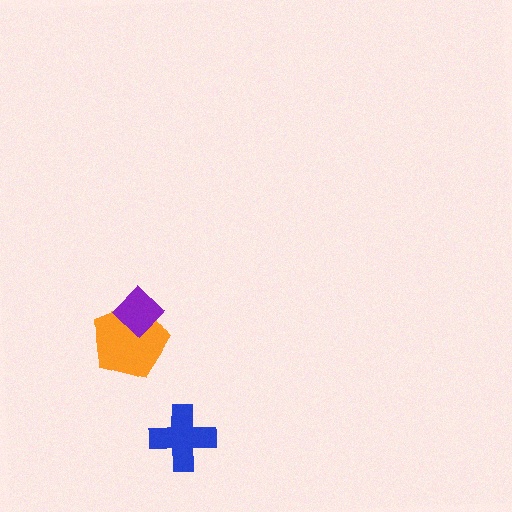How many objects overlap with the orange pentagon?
1 object overlaps with the orange pentagon.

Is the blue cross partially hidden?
No, no other shape covers it.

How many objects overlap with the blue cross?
0 objects overlap with the blue cross.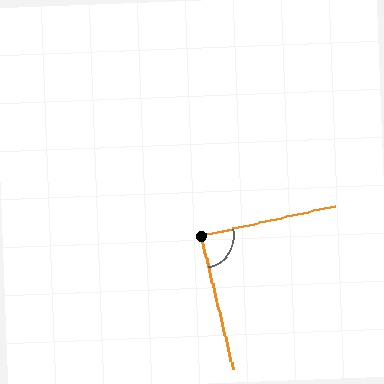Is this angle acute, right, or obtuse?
It is approximately a right angle.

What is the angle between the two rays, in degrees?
Approximately 89 degrees.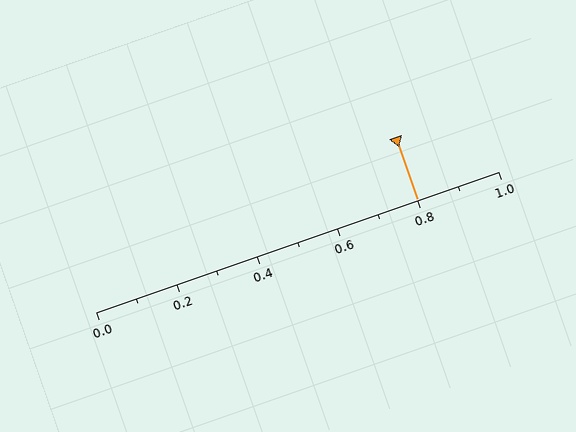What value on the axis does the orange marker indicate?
The marker indicates approximately 0.8.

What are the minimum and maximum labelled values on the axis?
The axis runs from 0.0 to 1.0.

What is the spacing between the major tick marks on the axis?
The major ticks are spaced 0.2 apart.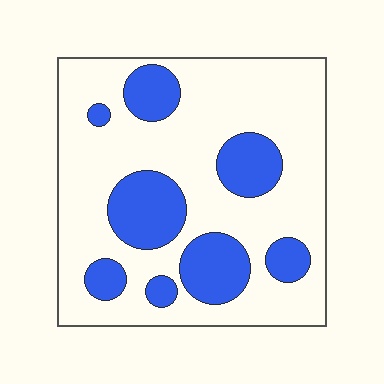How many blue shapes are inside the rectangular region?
8.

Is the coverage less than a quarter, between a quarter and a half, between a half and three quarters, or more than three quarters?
Between a quarter and a half.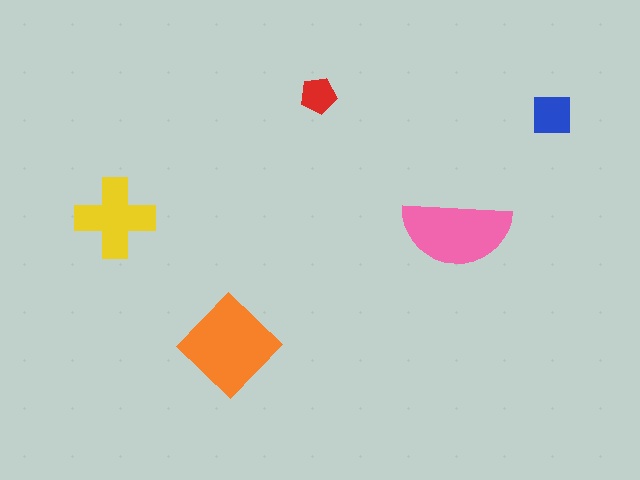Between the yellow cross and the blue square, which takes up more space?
The yellow cross.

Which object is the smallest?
The red pentagon.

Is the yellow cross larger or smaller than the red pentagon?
Larger.